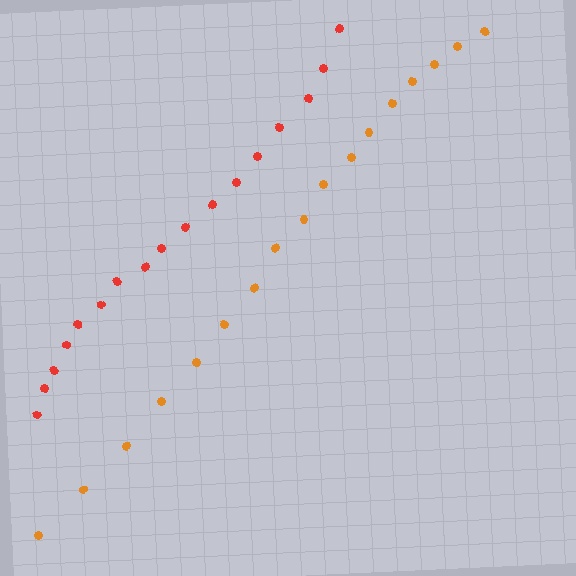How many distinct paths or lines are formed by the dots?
There are 2 distinct paths.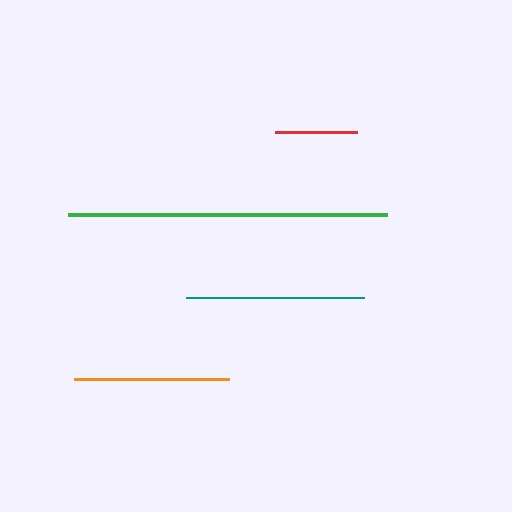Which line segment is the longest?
The green line is the longest at approximately 319 pixels.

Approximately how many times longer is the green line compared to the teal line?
The green line is approximately 1.8 times the length of the teal line.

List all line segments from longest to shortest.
From longest to shortest: green, teal, orange, red.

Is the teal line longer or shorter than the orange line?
The teal line is longer than the orange line.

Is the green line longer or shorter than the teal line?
The green line is longer than the teal line.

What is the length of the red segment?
The red segment is approximately 82 pixels long.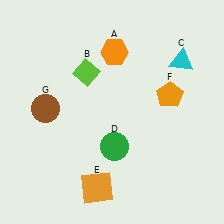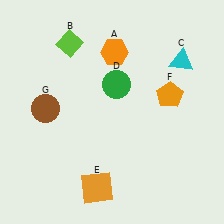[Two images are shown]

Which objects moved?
The objects that moved are: the lime diamond (B), the green circle (D).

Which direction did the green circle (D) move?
The green circle (D) moved up.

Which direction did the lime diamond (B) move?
The lime diamond (B) moved up.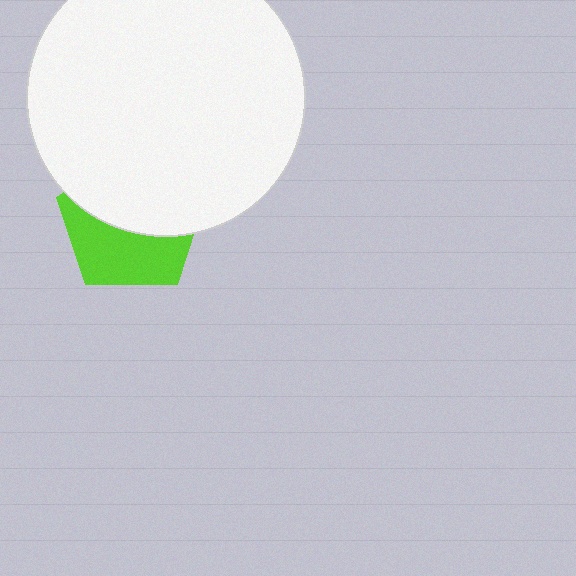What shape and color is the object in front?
The object in front is a white circle.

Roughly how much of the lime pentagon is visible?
About half of it is visible (roughly 46%).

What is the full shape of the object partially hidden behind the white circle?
The partially hidden object is a lime pentagon.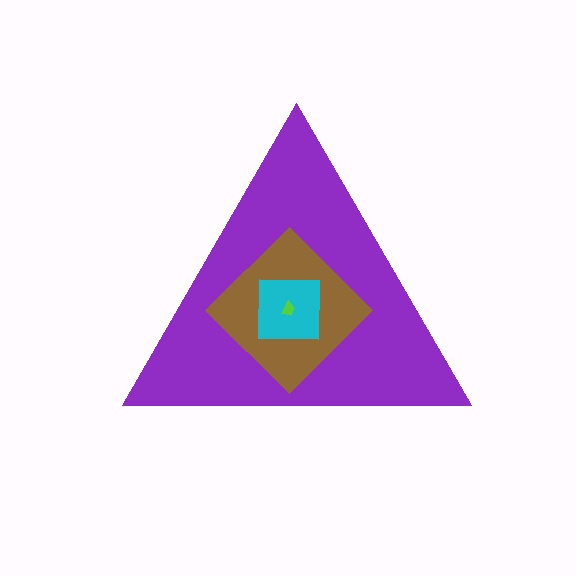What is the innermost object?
The lime trapezoid.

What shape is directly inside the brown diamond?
The cyan square.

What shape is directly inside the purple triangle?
The brown diamond.